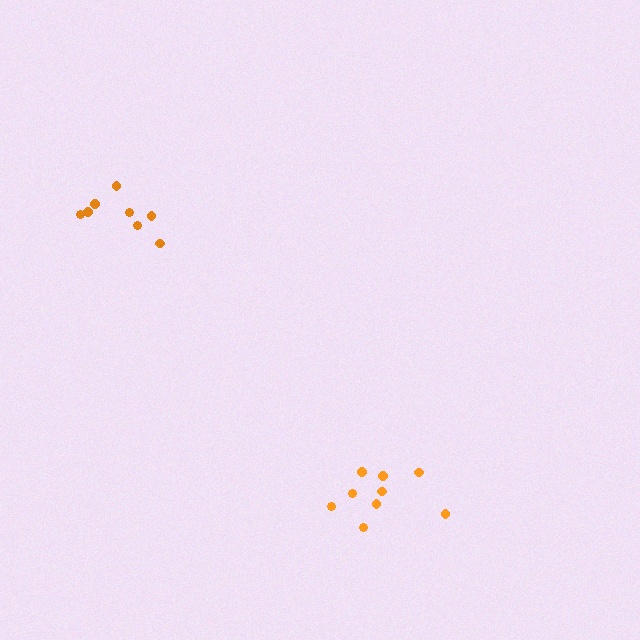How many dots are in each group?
Group 1: 9 dots, Group 2: 8 dots (17 total).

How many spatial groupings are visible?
There are 2 spatial groupings.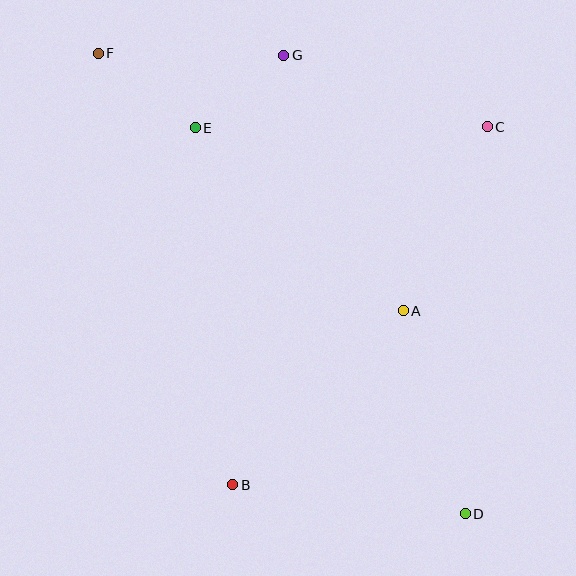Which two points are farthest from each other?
Points D and F are farthest from each other.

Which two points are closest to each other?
Points E and G are closest to each other.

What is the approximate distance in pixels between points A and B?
The distance between A and B is approximately 244 pixels.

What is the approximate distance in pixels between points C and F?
The distance between C and F is approximately 396 pixels.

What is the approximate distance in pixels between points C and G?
The distance between C and G is approximately 216 pixels.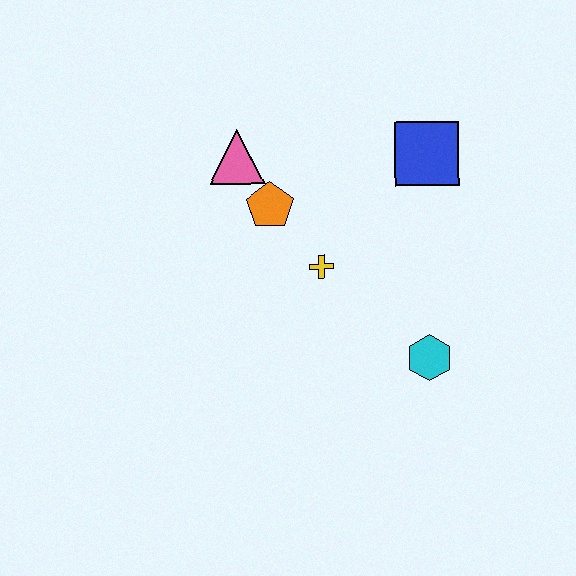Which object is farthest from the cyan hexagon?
The pink triangle is farthest from the cyan hexagon.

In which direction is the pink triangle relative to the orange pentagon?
The pink triangle is above the orange pentagon.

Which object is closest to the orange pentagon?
The pink triangle is closest to the orange pentagon.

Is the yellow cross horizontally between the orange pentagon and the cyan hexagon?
Yes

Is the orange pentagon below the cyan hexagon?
No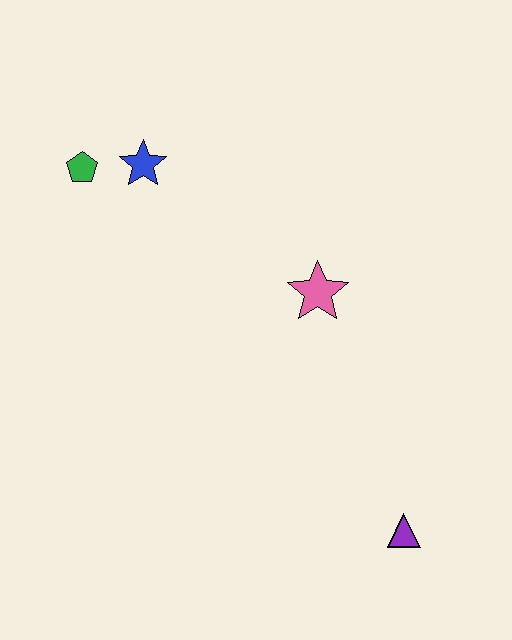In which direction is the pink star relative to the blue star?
The pink star is to the right of the blue star.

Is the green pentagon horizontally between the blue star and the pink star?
No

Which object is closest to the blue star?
The green pentagon is closest to the blue star.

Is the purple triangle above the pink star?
No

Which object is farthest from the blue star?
The purple triangle is farthest from the blue star.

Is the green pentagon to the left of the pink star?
Yes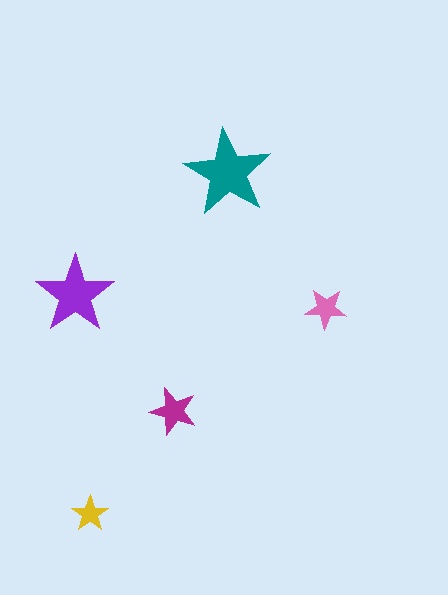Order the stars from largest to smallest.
the teal one, the purple one, the magenta one, the pink one, the yellow one.